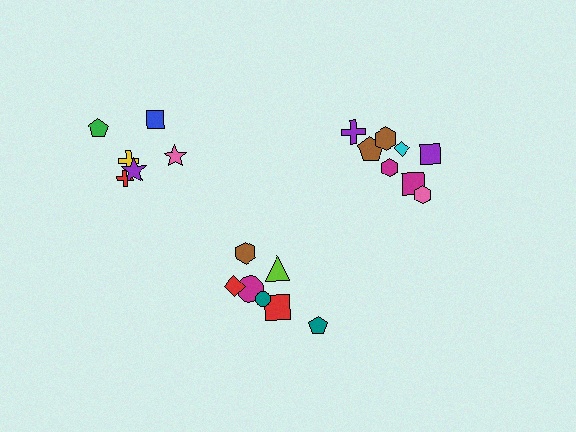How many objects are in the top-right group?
There are 8 objects.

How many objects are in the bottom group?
There are 7 objects.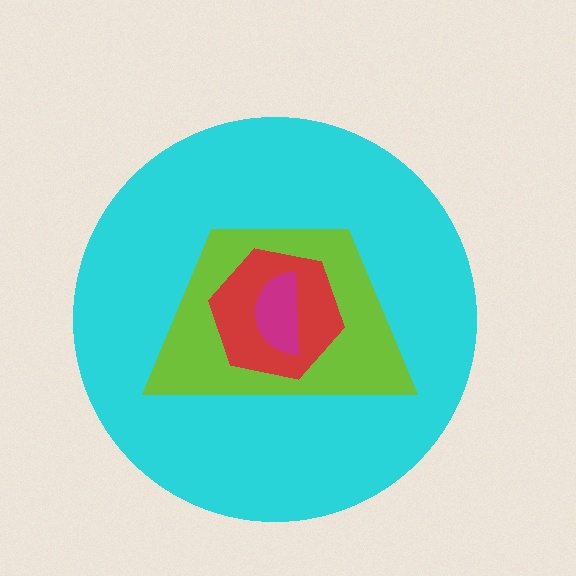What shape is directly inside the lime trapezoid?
The red hexagon.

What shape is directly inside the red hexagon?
The magenta semicircle.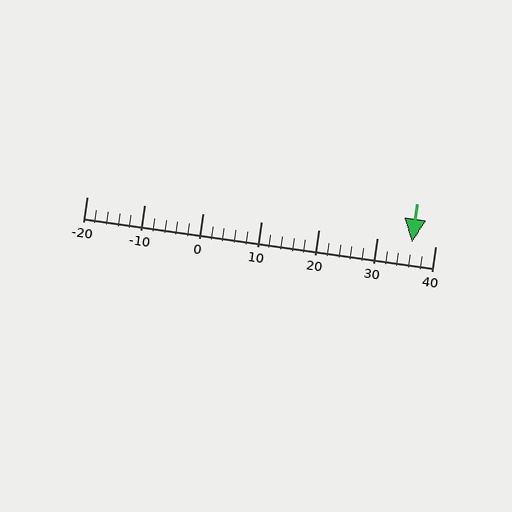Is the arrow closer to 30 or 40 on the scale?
The arrow is closer to 40.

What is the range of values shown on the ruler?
The ruler shows values from -20 to 40.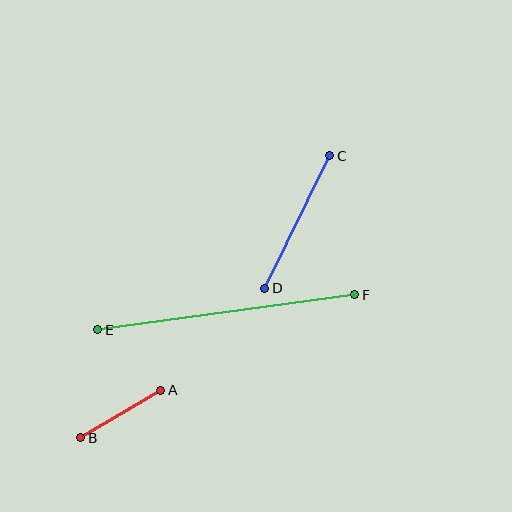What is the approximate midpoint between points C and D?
The midpoint is at approximately (297, 222) pixels.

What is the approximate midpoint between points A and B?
The midpoint is at approximately (121, 414) pixels.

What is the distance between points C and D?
The distance is approximately 147 pixels.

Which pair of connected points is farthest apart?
Points E and F are farthest apart.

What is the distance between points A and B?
The distance is approximately 93 pixels.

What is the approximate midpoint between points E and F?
The midpoint is at approximately (226, 312) pixels.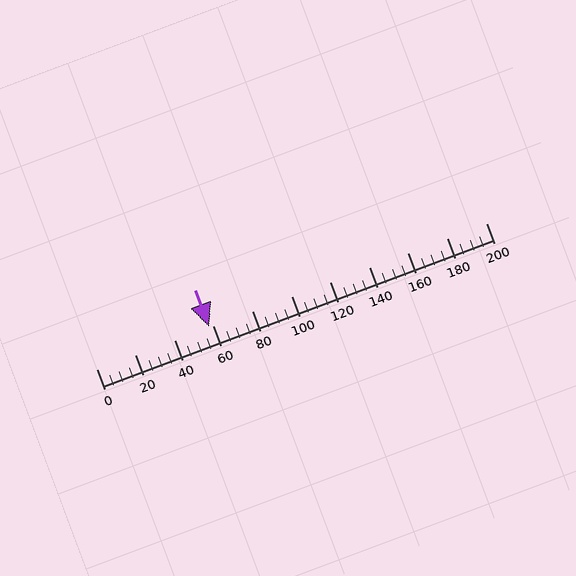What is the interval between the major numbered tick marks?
The major tick marks are spaced 20 units apart.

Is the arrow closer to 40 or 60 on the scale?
The arrow is closer to 60.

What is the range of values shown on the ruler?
The ruler shows values from 0 to 200.